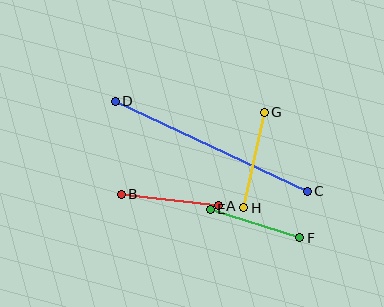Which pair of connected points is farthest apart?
Points C and D are farthest apart.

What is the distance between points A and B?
The distance is approximately 98 pixels.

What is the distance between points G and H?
The distance is approximately 98 pixels.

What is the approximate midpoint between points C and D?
The midpoint is at approximately (211, 146) pixels.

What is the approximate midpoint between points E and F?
The midpoint is at approximately (255, 224) pixels.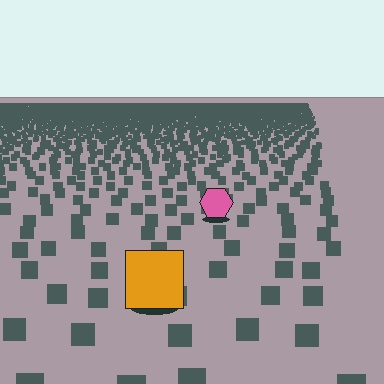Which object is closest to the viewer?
The orange square is closest. The texture marks near it are larger and more spread out.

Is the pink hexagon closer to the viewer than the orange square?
No. The orange square is closer — you can tell from the texture gradient: the ground texture is coarser near it.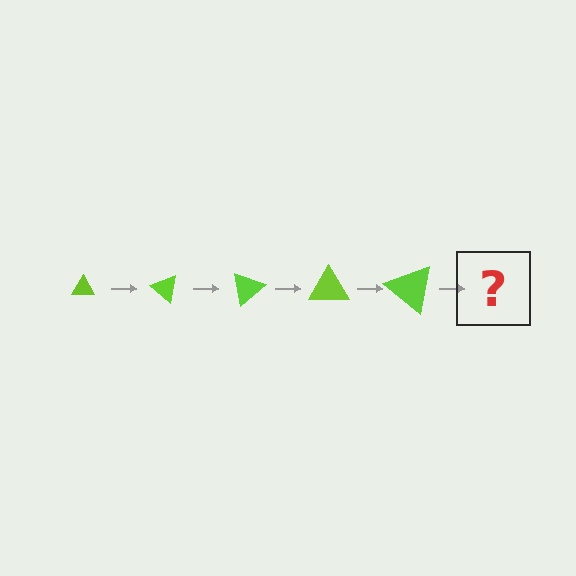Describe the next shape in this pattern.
It should be a triangle, larger than the previous one and rotated 200 degrees from the start.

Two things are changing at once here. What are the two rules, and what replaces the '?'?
The two rules are that the triangle grows larger each step and it rotates 40 degrees each step. The '?' should be a triangle, larger than the previous one and rotated 200 degrees from the start.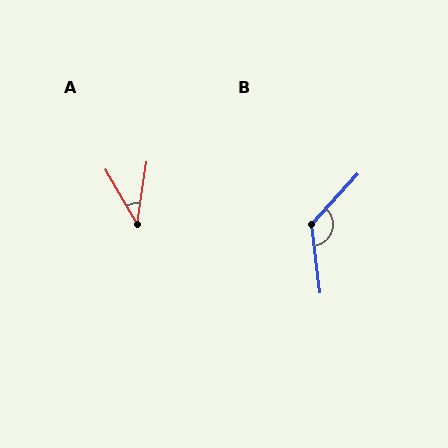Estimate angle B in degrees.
Approximately 131 degrees.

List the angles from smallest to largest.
A (39°), B (131°).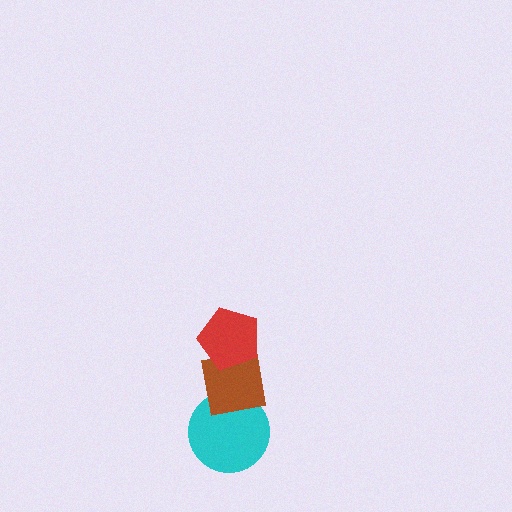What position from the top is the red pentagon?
The red pentagon is 1st from the top.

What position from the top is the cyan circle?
The cyan circle is 3rd from the top.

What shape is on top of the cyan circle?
The brown square is on top of the cyan circle.